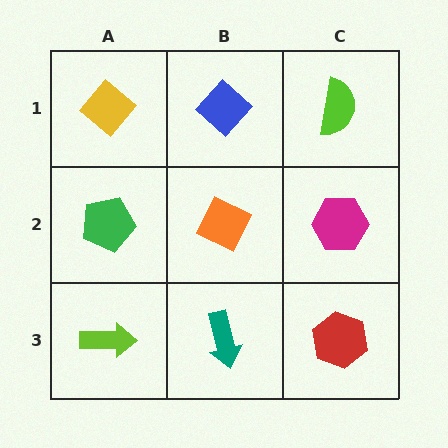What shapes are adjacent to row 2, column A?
A yellow diamond (row 1, column A), a lime arrow (row 3, column A), an orange diamond (row 2, column B).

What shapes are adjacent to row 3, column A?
A green pentagon (row 2, column A), a teal arrow (row 3, column B).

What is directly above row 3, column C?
A magenta hexagon.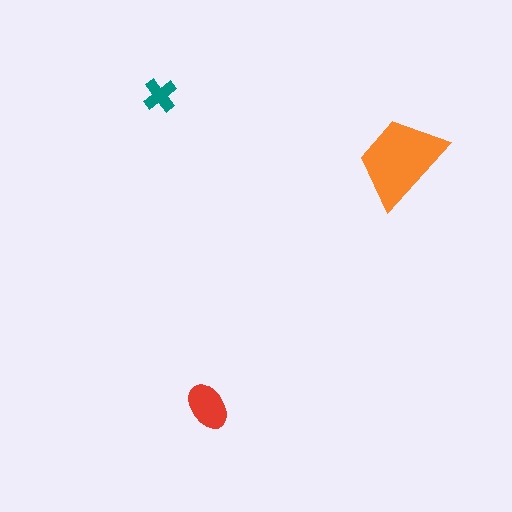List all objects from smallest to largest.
The teal cross, the red ellipse, the orange trapezoid.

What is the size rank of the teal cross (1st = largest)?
3rd.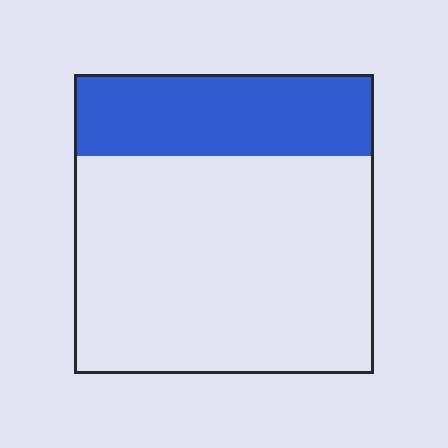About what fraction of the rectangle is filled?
About one quarter (1/4).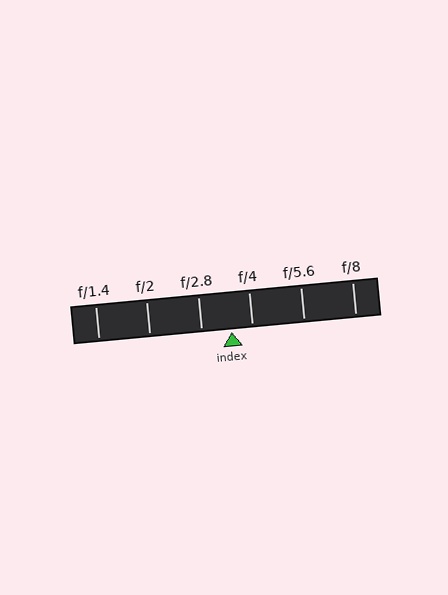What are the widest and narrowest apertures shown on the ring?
The widest aperture shown is f/1.4 and the narrowest is f/8.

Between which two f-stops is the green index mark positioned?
The index mark is between f/2.8 and f/4.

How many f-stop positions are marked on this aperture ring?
There are 6 f-stop positions marked.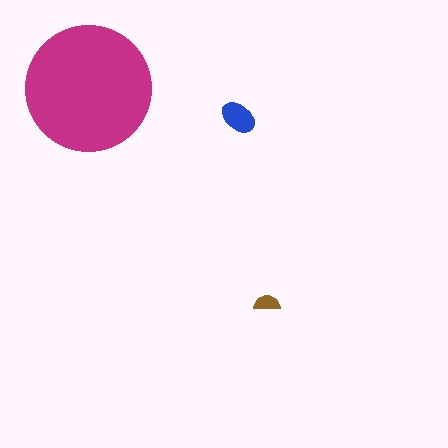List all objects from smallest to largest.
The brown semicircle, the blue ellipse, the magenta circle.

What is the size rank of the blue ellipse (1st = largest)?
2nd.